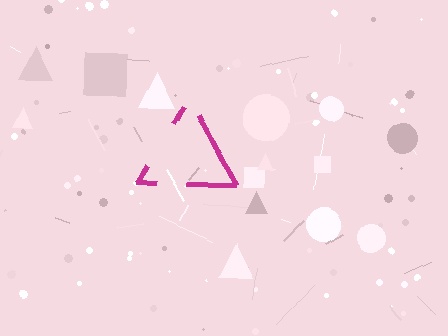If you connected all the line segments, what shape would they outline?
They would outline a triangle.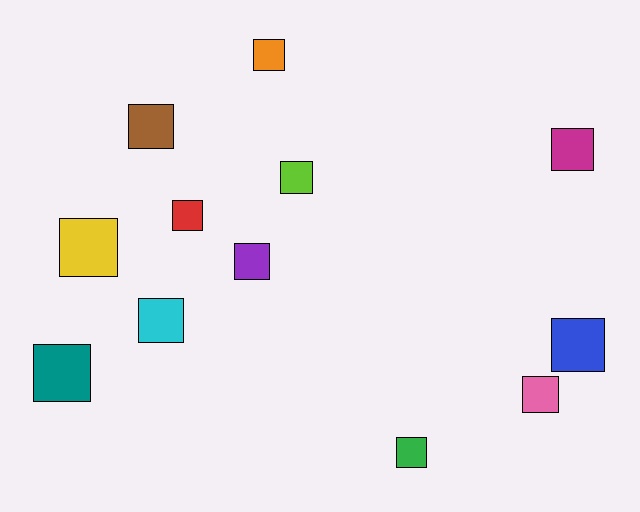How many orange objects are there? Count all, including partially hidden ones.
There is 1 orange object.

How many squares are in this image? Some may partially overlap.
There are 12 squares.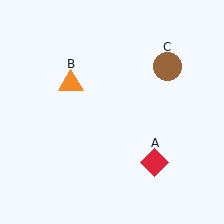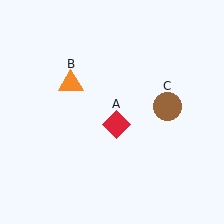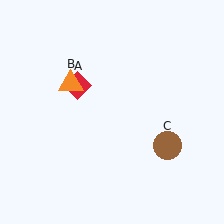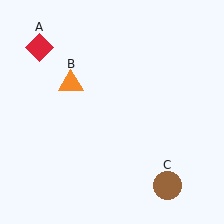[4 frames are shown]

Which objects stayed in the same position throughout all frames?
Orange triangle (object B) remained stationary.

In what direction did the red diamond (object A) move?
The red diamond (object A) moved up and to the left.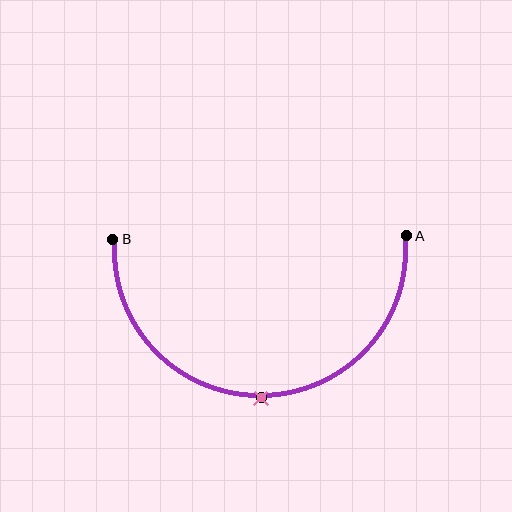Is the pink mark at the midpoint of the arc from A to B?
Yes. The pink mark lies on the arc at equal arc-length from both A and B — it is the arc midpoint.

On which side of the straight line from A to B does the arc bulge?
The arc bulges below the straight line connecting A and B.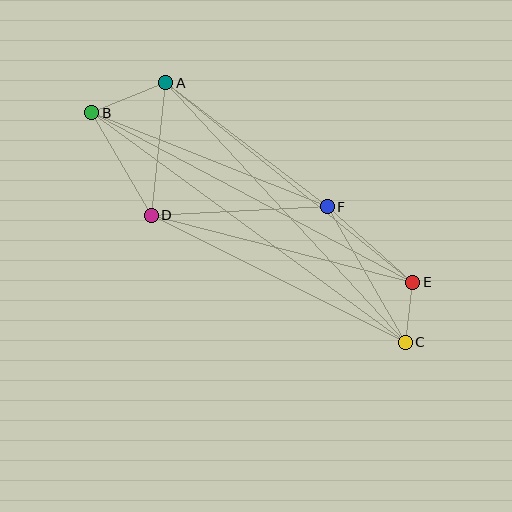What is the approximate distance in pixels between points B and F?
The distance between B and F is approximately 254 pixels.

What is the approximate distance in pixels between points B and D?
The distance between B and D is approximately 119 pixels.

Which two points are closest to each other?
Points C and E are closest to each other.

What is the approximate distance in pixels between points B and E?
The distance between B and E is approximately 363 pixels.